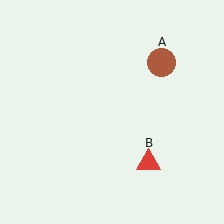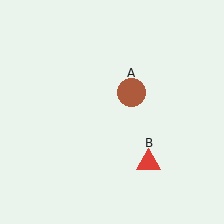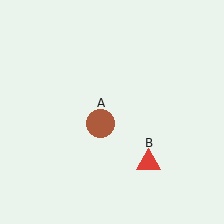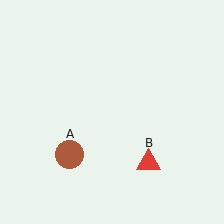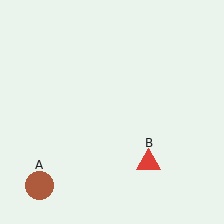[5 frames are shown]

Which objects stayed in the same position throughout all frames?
Red triangle (object B) remained stationary.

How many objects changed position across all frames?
1 object changed position: brown circle (object A).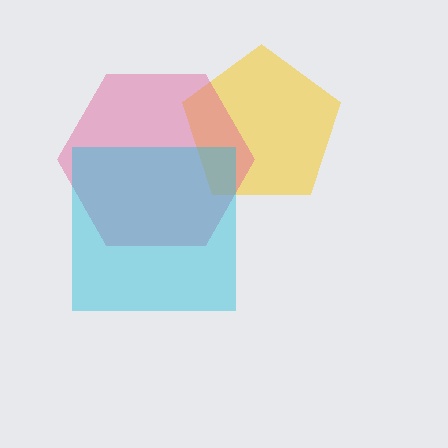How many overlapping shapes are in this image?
There are 3 overlapping shapes in the image.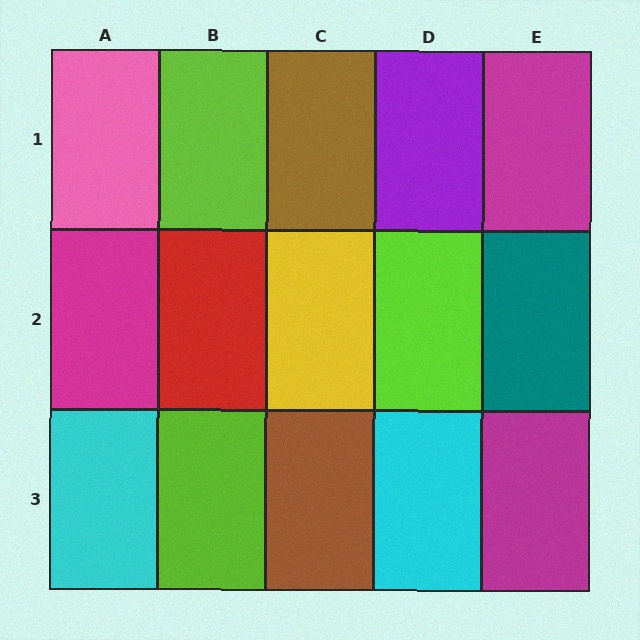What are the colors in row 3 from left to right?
Cyan, lime, brown, cyan, magenta.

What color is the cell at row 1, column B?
Lime.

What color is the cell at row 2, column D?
Lime.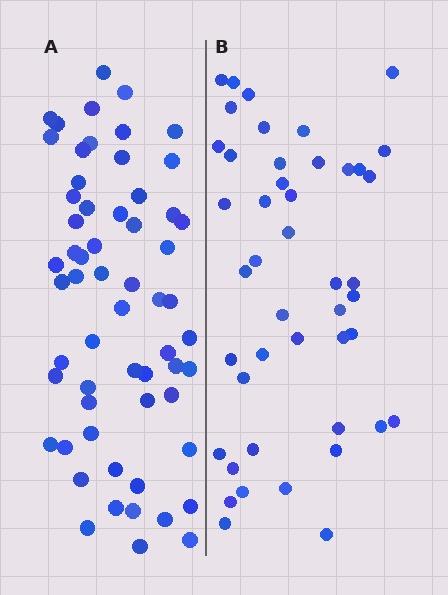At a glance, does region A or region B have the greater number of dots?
Region A (the left region) has more dots.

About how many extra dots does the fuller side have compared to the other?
Region A has approximately 15 more dots than region B.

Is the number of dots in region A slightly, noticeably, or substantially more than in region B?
Region A has noticeably more, but not dramatically so. The ratio is roughly 1.3 to 1.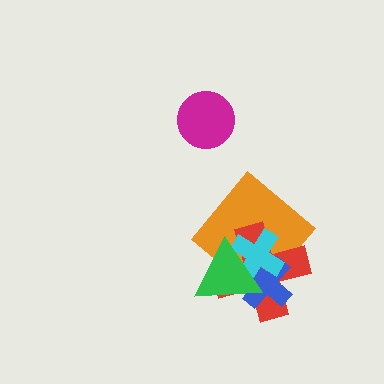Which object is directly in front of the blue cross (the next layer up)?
The cyan cross is directly in front of the blue cross.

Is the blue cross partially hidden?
Yes, it is partially covered by another shape.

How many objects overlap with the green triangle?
4 objects overlap with the green triangle.